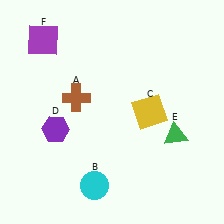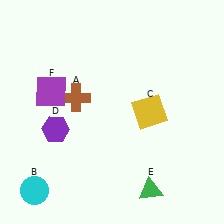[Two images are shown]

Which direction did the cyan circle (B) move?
The cyan circle (B) moved left.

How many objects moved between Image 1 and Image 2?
3 objects moved between the two images.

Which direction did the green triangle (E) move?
The green triangle (E) moved down.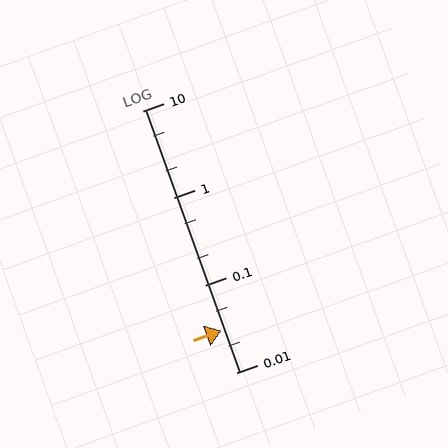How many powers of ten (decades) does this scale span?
The scale spans 3 decades, from 0.01 to 10.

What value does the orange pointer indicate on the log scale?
The pointer indicates approximately 0.03.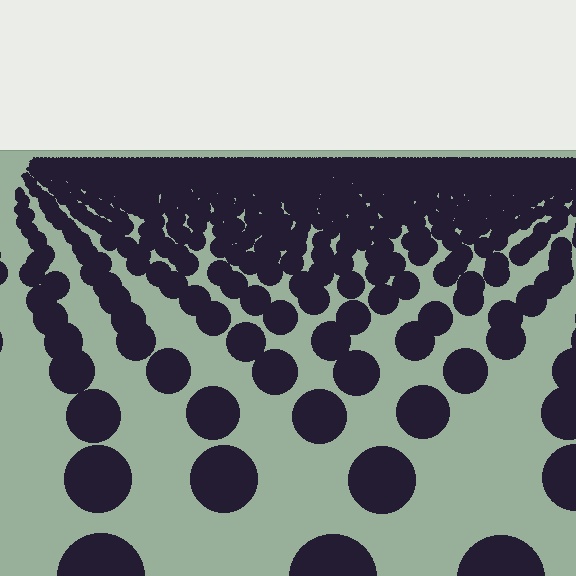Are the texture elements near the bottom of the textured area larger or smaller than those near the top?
Larger. Near the bottom, elements are closer to the viewer and appear at a bigger on-screen size.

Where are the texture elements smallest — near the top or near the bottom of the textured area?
Near the top.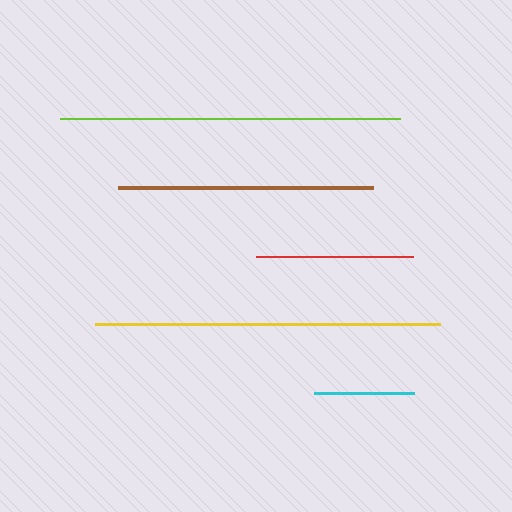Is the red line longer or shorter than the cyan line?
The red line is longer than the cyan line.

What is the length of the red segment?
The red segment is approximately 157 pixels long.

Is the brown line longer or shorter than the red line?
The brown line is longer than the red line.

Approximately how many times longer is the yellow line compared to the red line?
The yellow line is approximately 2.2 times the length of the red line.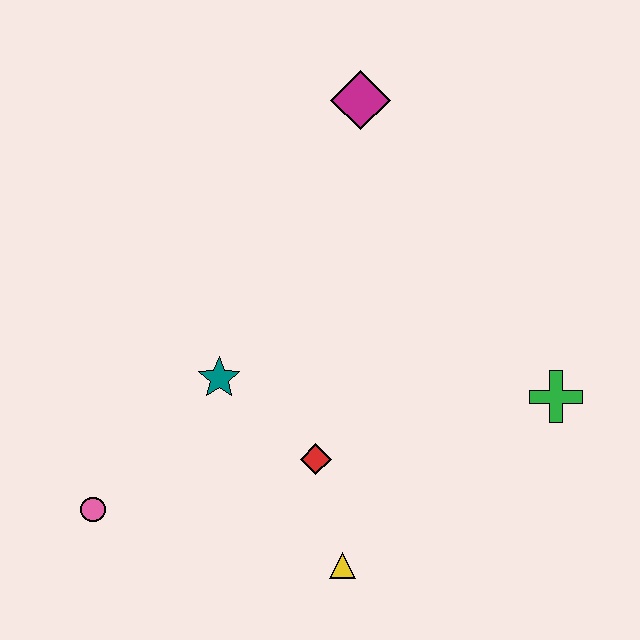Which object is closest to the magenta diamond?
The teal star is closest to the magenta diamond.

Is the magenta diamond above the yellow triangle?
Yes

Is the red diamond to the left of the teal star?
No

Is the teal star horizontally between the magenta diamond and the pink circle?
Yes